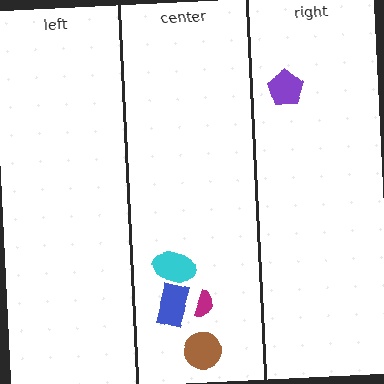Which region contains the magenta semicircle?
The center region.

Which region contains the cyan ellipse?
The center region.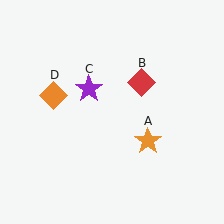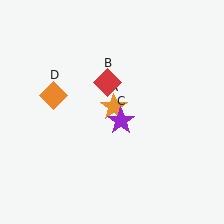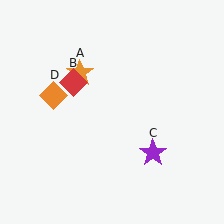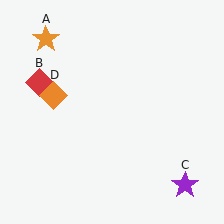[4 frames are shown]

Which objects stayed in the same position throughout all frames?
Orange diamond (object D) remained stationary.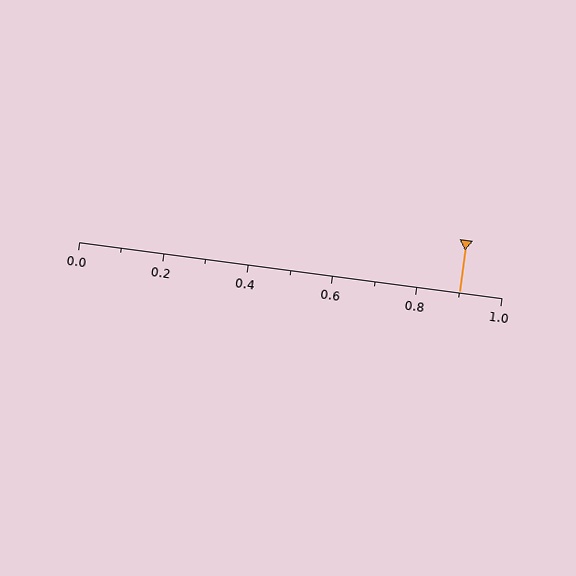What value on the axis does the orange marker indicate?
The marker indicates approximately 0.9.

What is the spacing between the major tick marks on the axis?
The major ticks are spaced 0.2 apart.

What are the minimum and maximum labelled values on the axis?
The axis runs from 0.0 to 1.0.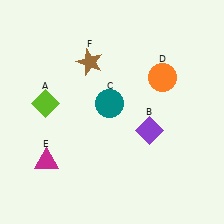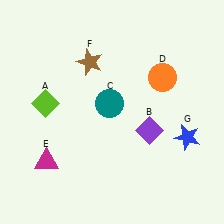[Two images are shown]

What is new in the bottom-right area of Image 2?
A blue star (G) was added in the bottom-right area of Image 2.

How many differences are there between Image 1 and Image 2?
There is 1 difference between the two images.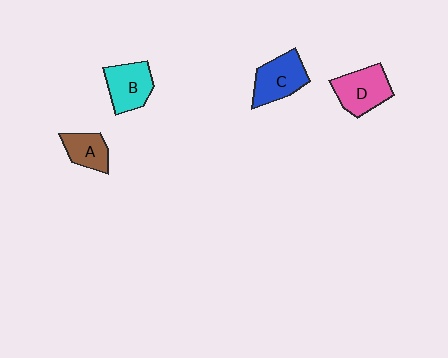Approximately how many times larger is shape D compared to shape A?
Approximately 1.5 times.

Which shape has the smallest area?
Shape A (brown).